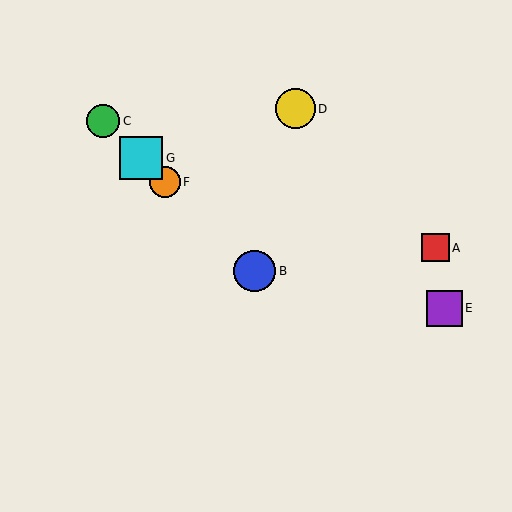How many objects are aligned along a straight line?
4 objects (B, C, F, G) are aligned along a straight line.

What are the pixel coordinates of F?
Object F is at (165, 182).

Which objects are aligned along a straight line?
Objects B, C, F, G are aligned along a straight line.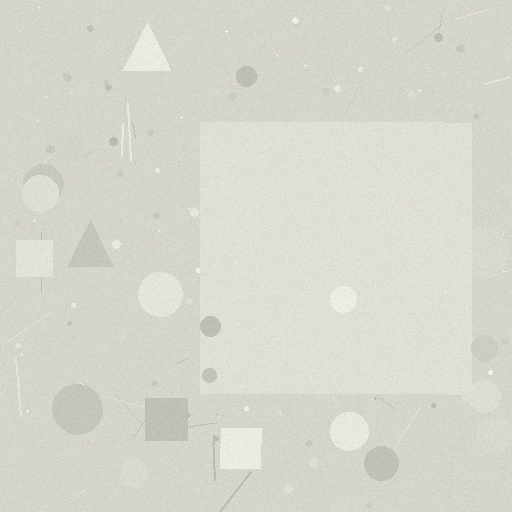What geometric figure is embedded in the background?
A square is embedded in the background.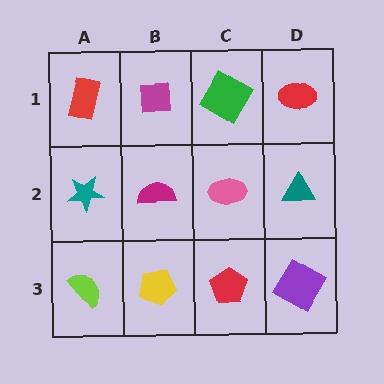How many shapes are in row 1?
4 shapes.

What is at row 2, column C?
A pink ellipse.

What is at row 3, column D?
A purple square.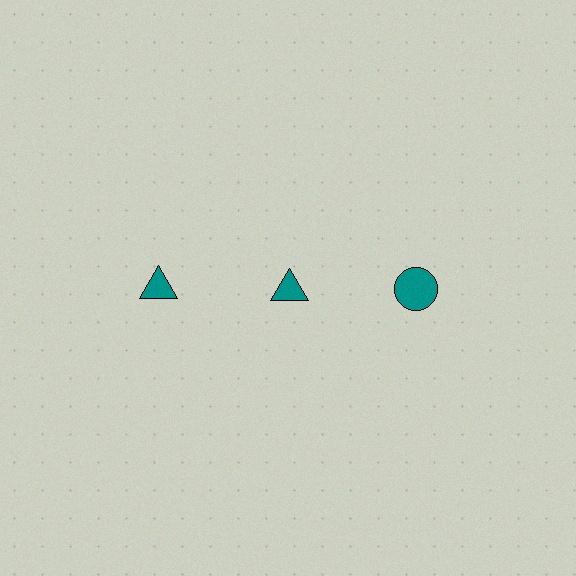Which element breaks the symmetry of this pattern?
The teal circle in the top row, center column breaks the symmetry. All other shapes are teal triangles.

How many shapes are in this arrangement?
There are 3 shapes arranged in a grid pattern.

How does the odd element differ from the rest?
It has a different shape: circle instead of triangle.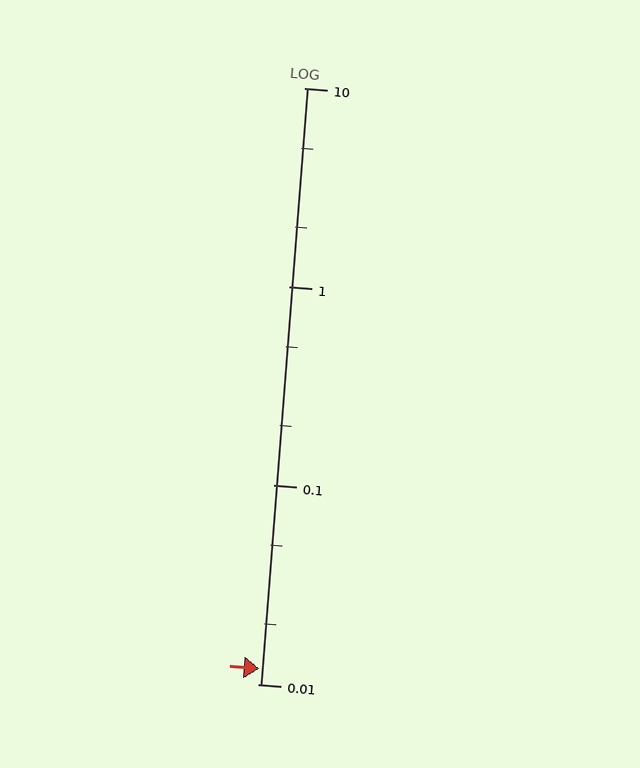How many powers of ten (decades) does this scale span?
The scale spans 3 decades, from 0.01 to 10.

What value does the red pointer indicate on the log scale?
The pointer indicates approximately 0.012.